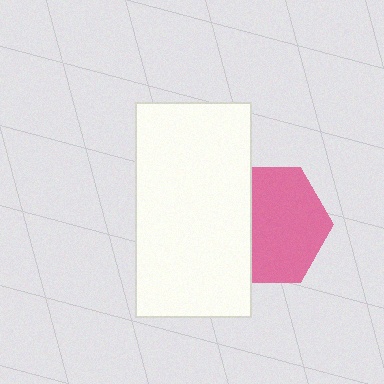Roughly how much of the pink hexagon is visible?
Most of it is visible (roughly 66%).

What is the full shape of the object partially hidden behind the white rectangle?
The partially hidden object is a pink hexagon.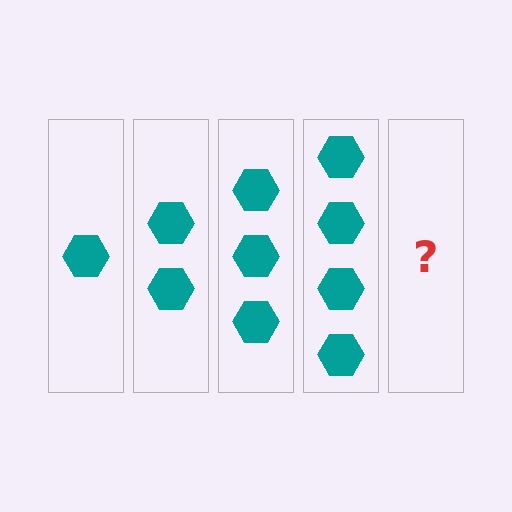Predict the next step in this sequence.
The next step is 5 hexagons.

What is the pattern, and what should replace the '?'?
The pattern is that each step adds one more hexagon. The '?' should be 5 hexagons.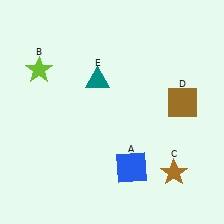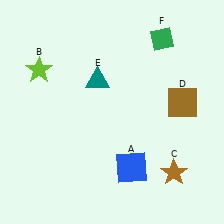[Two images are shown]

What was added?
A green diamond (F) was added in Image 2.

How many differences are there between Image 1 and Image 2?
There is 1 difference between the two images.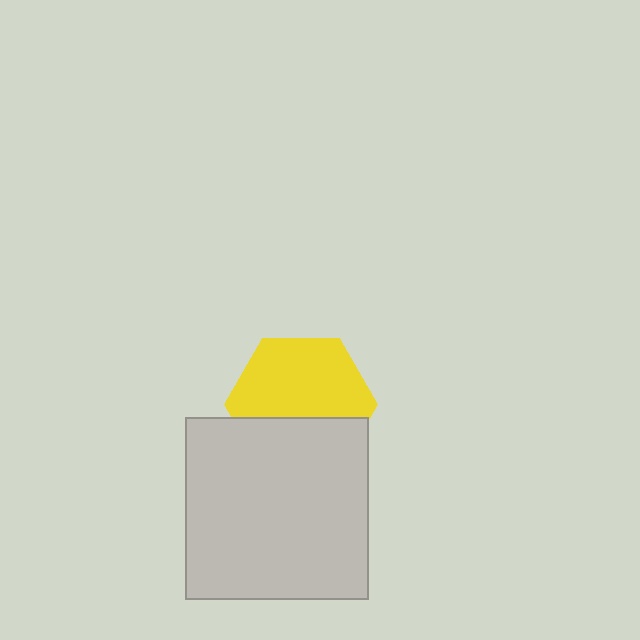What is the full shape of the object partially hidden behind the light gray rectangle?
The partially hidden object is a yellow hexagon.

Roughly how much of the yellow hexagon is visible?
About half of it is visible (roughly 62%).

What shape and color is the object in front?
The object in front is a light gray rectangle.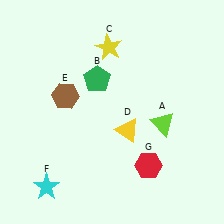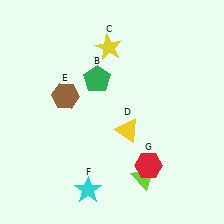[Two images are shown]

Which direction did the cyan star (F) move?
The cyan star (F) moved right.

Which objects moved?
The objects that moved are: the lime triangle (A), the cyan star (F).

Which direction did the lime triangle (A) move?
The lime triangle (A) moved down.